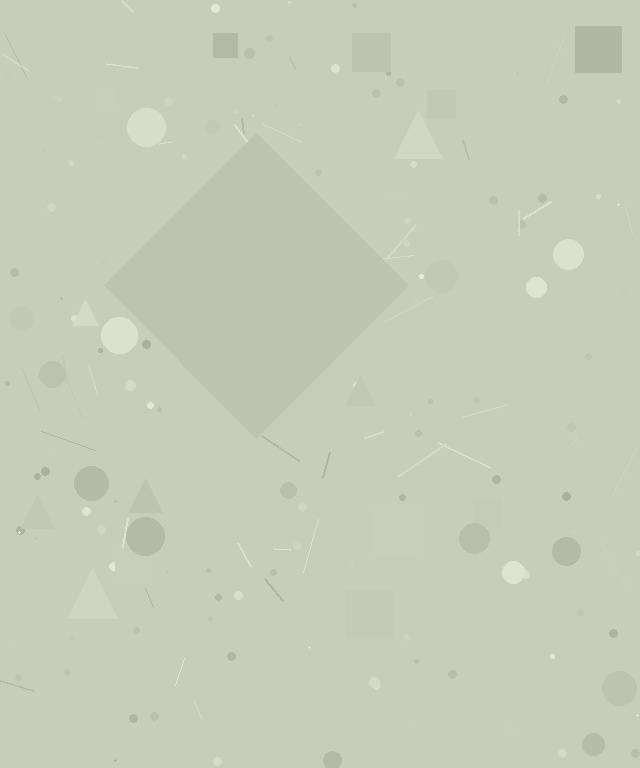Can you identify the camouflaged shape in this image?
The camouflaged shape is a diamond.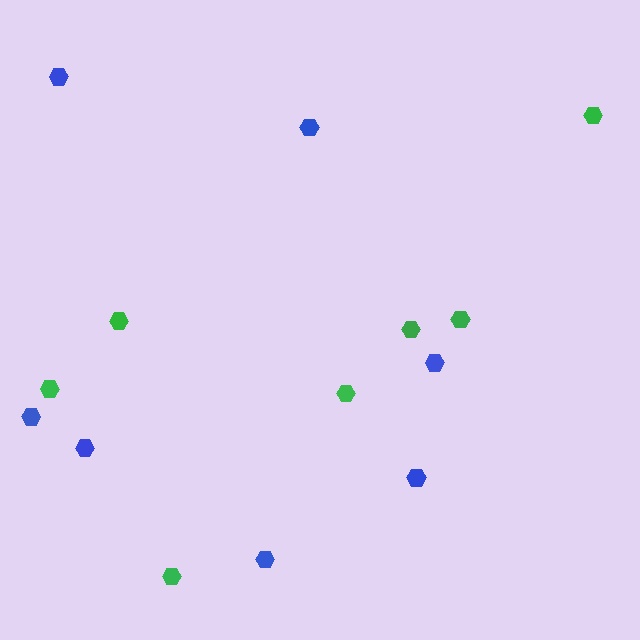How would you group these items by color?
There are 2 groups: one group of green hexagons (7) and one group of blue hexagons (7).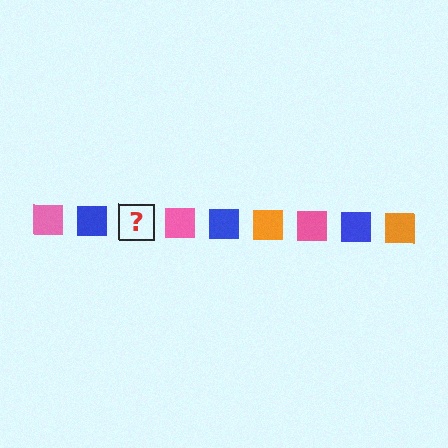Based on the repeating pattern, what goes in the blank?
The blank should be an orange square.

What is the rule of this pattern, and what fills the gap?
The rule is that the pattern cycles through pink, blue, orange squares. The gap should be filled with an orange square.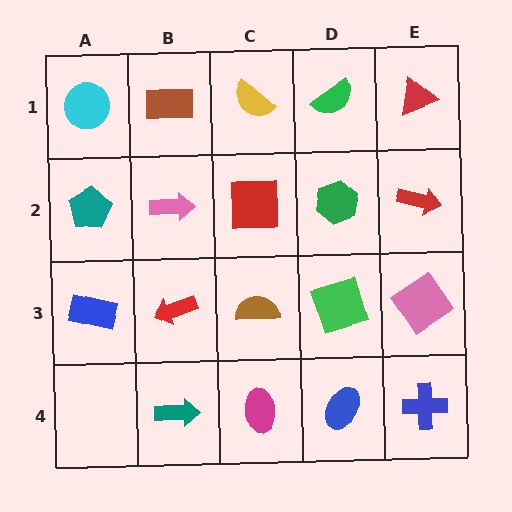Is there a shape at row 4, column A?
No, that cell is empty.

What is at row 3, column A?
A blue rectangle.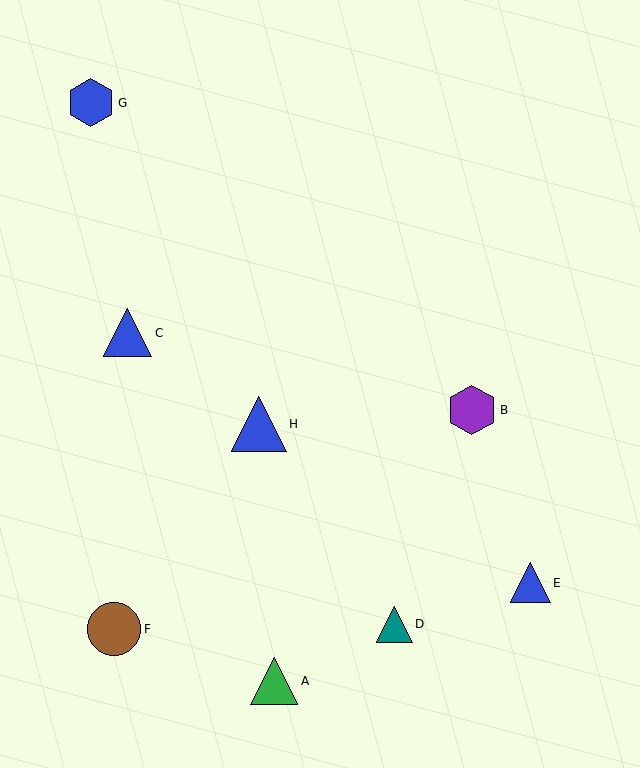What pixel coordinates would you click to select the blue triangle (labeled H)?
Click at (259, 424) to select the blue triangle H.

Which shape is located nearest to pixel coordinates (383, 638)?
The teal triangle (labeled D) at (394, 624) is nearest to that location.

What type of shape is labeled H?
Shape H is a blue triangle.